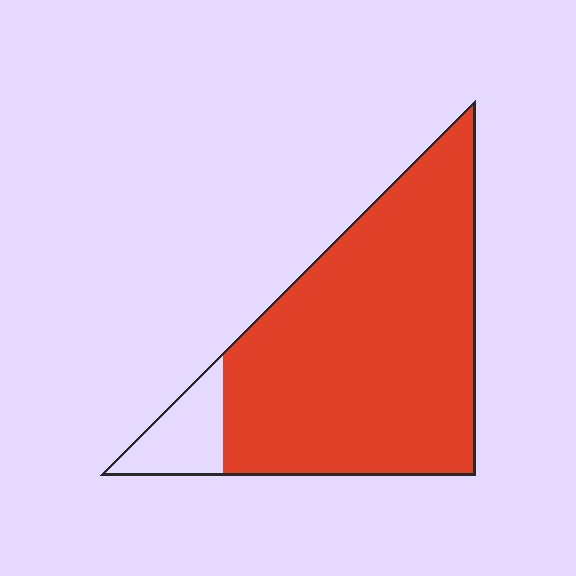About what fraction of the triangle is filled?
About nine tenths (9/10).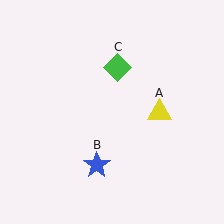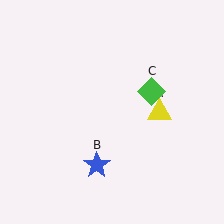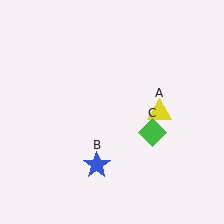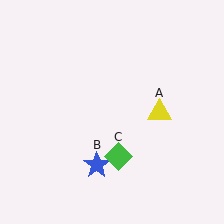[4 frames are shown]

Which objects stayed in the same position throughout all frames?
Yellow triangle (object A) and blue star (object B) remained stationary.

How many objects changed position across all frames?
1 object changed position: green diamond (object C).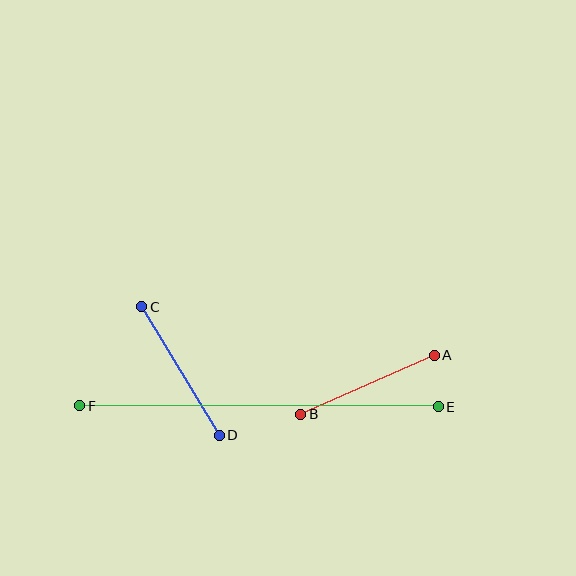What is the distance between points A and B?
The distance is approximately 146 pixels.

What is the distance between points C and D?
The distance is approximately 150 pixels.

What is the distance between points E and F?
The distance is approximately 359 pixels.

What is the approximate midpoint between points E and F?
The midpoint is at approximately (259, 406) pixels.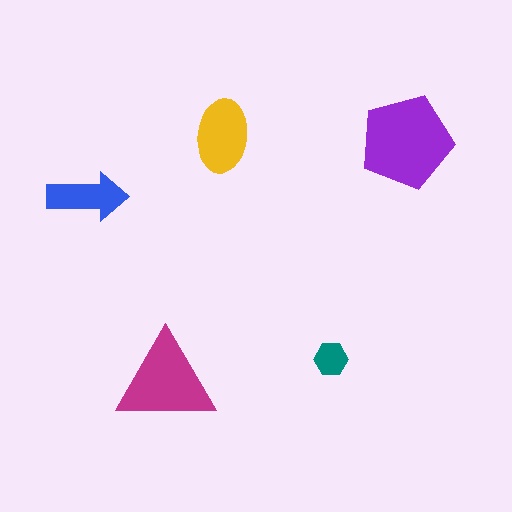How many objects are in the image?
There are 5 objects in the image.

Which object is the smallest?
The teal hexagon.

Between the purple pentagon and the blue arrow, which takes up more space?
The purple pentagon.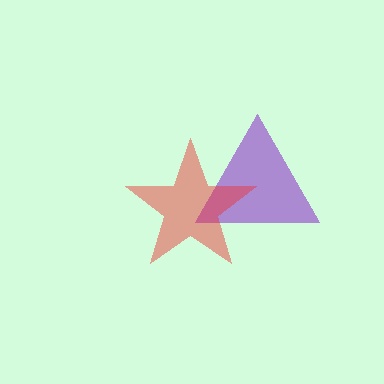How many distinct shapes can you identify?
There are 2 distinct shapes: a purple triangle, a red star.